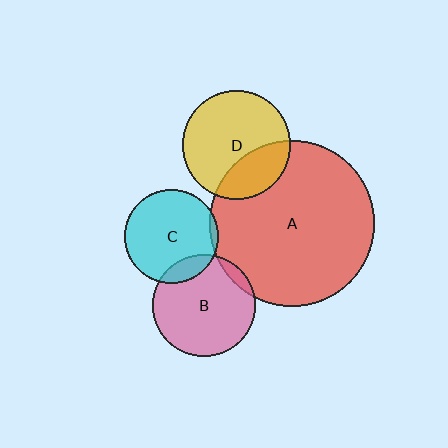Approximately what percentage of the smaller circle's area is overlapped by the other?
Approximately 30%.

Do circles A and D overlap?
Yes.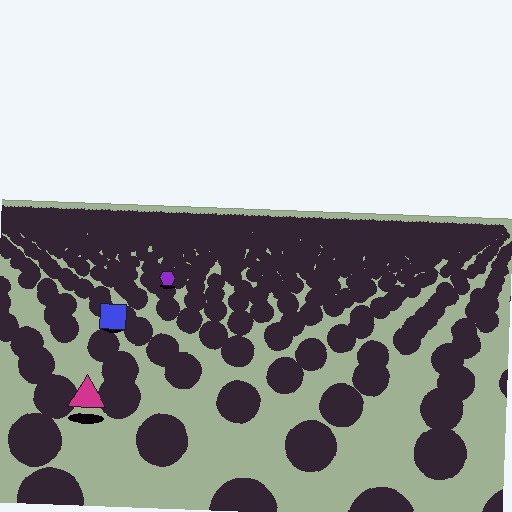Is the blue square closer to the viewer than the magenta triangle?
No. The magenta triangle is closer — you can tell from the texture gradient: the ground texture is coarser near it.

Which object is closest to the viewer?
The magenta triangle is closest. The texture marks near it are larger and more spread out.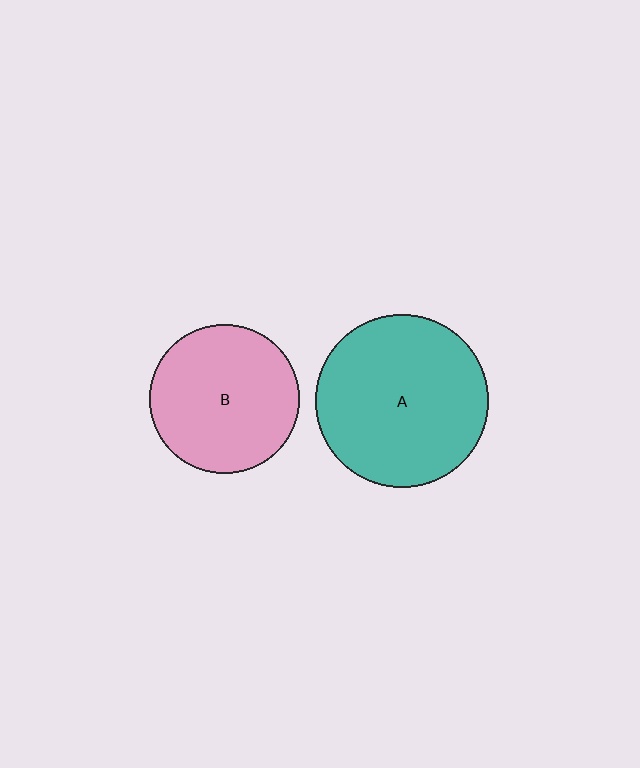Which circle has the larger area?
Circle A (teal).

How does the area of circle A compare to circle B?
Approximately 1.3 times.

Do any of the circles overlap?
No, none of the circles overlap.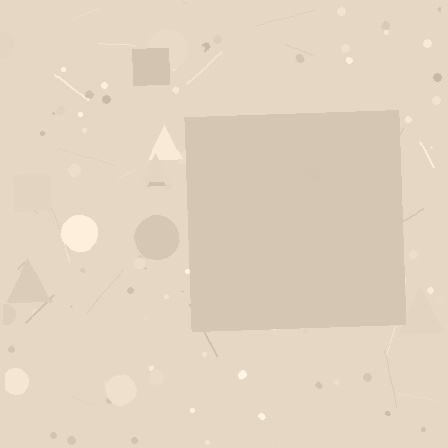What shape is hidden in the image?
A square is hidden in the image.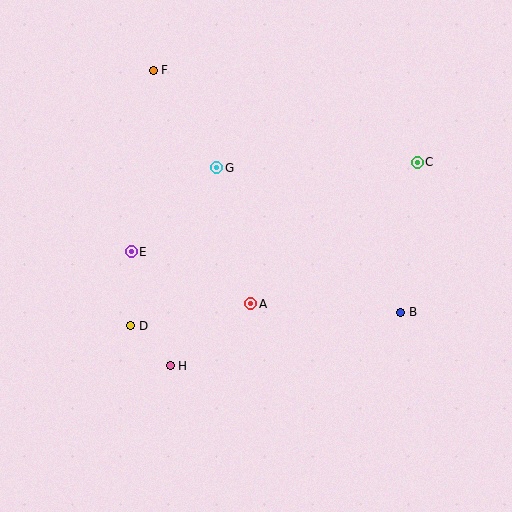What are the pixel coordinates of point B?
Point B is at (401, 312).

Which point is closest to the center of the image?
Point A at (251, 304) is closest to the center.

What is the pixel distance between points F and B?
The distance between F and B is 346 pixels.